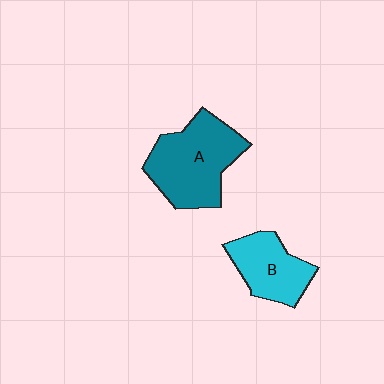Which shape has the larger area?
Shape A (teal).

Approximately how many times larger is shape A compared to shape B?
Approximately 1.5 times.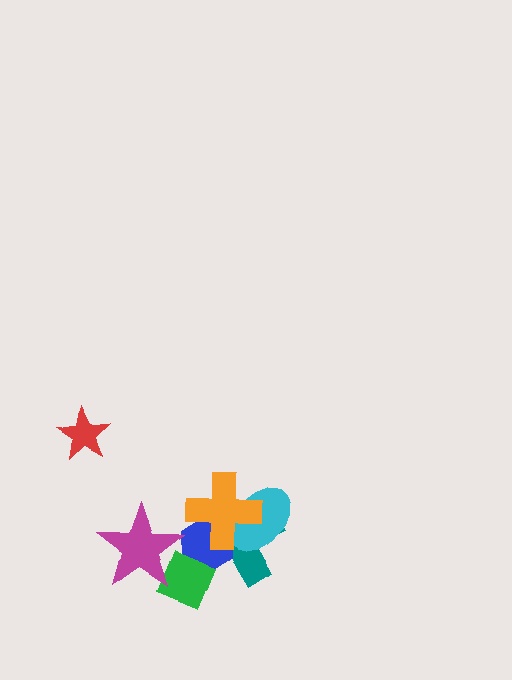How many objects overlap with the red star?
0 objects overlap with the red star.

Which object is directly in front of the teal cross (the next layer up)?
The blue hexagon is directly in front of the teal cross.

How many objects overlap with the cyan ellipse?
3 objects overlap with the cyan ellipse.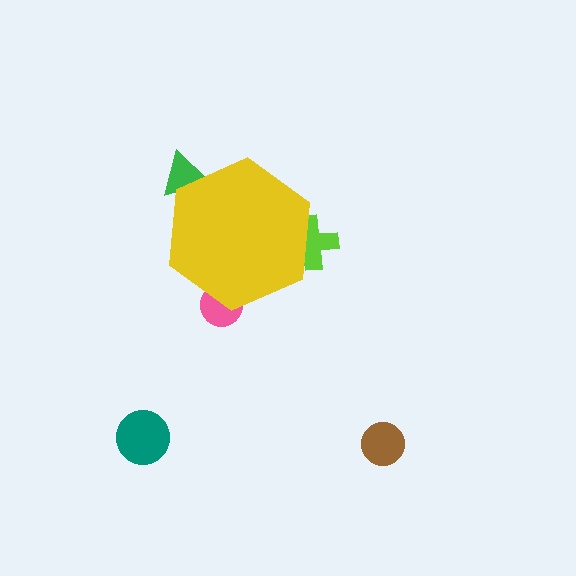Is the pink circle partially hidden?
Yes, the pink circle is partially hidden behind the yellow hexagon.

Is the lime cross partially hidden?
Yes, the lime cross is partially hidden behind the yellow hexagon.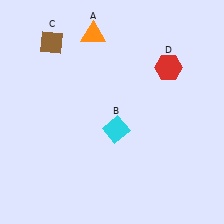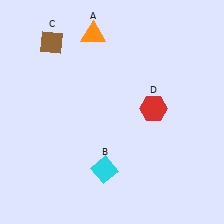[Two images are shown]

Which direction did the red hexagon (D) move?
The red hexagon (D) moved down.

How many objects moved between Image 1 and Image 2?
2 objects moved between the two images.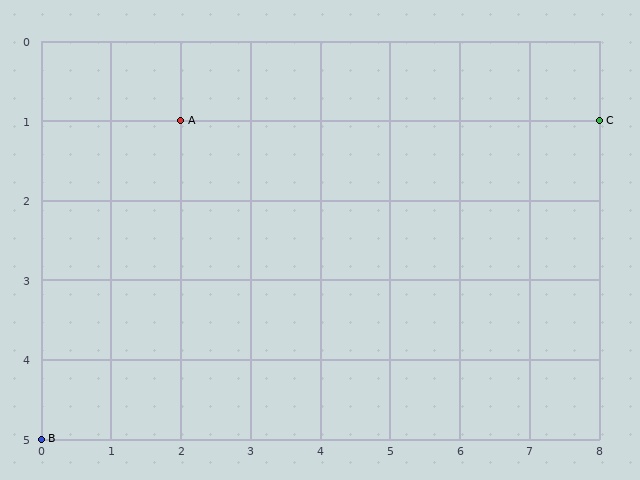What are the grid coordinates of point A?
Point A is at grid coordinates (2, 1).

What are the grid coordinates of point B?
Point B is at grid coordinates (0, 5).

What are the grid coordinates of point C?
Point C is at grid coordinates (8, 1).